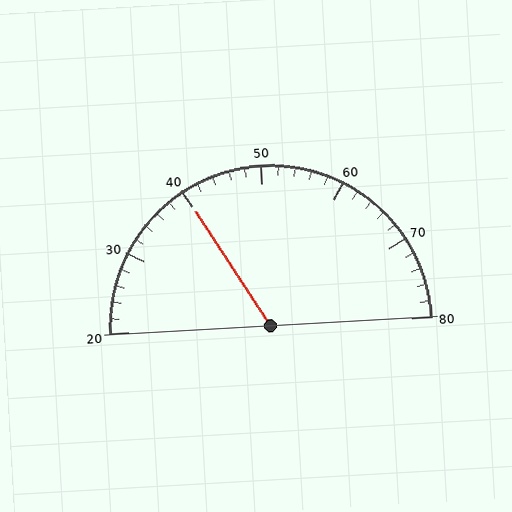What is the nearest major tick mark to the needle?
The nearest major tick mark is 40.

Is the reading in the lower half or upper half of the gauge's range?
The reading is in the lower half of the range (20 to 80).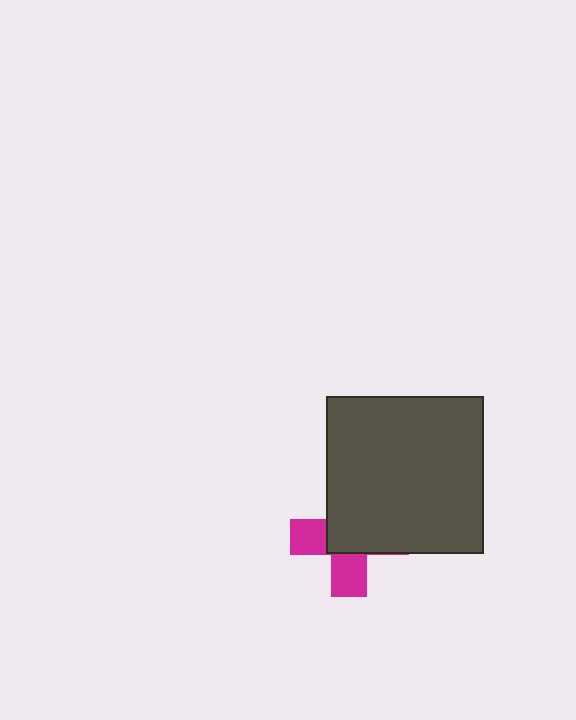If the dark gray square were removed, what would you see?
You would see the complete magenta cross.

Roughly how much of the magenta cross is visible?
A small part of it is visible (roughly 41%).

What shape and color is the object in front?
The object in front is a dark gray square.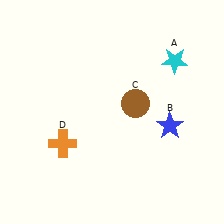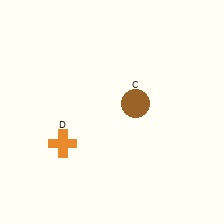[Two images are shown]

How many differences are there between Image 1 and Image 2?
There are 2 differences between the two images.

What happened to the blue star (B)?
The blue star (B) was removed in Image 2. It was in the bottom-right area of Image 1.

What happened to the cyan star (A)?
The cyan star (A) was removed in Image 2. It was in the top-right area of Image 1.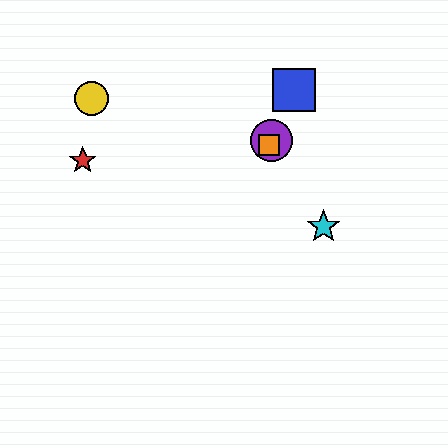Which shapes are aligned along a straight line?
The blue square, the green square, the purple circle, the orange square are aligned along a straight line.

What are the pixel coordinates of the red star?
The red star is at (83, 161).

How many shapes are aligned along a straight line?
4 shapes (the blue square, the green square, the purple circle, the orange square) are aligned along a straight line.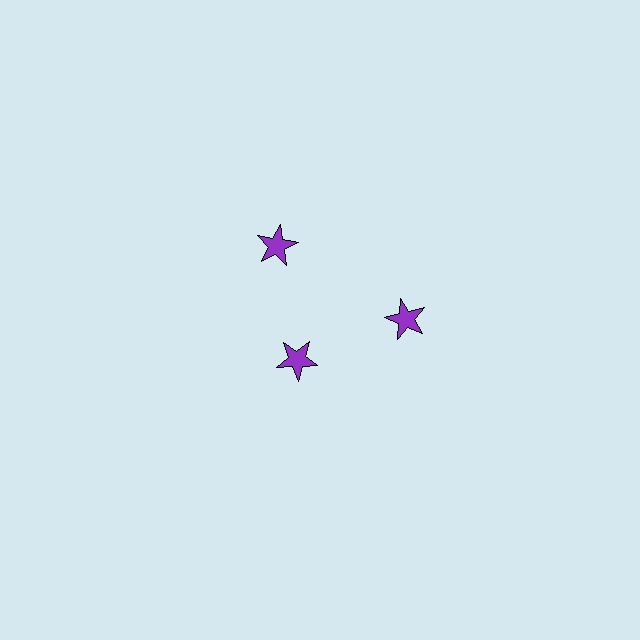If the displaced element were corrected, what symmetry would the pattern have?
It would have 3-fold rotational symmetry — the pattern would map onto itself every 120 degrees.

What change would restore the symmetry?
The symmetry would be restored by moving it outward, back onto the ring so that all 3 stars sit at equal angles and equal distance from the center.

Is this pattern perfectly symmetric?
No. The 3 purple stars are arranged in a ring, but one element near the 7 o'clock position is pulled inward toward the center, breaking the 3-fold rotational symmetry.